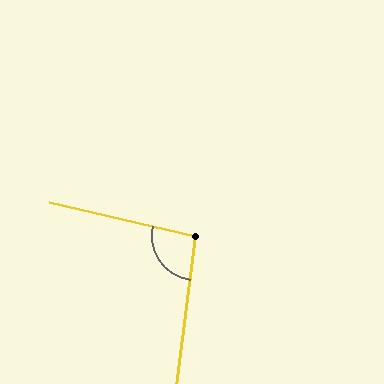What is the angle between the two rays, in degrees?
Approximately 96 degrees.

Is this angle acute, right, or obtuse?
It is obtuse.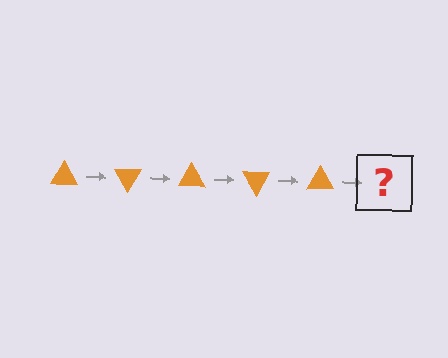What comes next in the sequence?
The next element should be an orange triangle rotated 300 degrees.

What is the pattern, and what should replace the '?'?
The pattern is that the triangle rotates 60 degrees each step. The '?' should be an orange triangle rotated 300 degrees.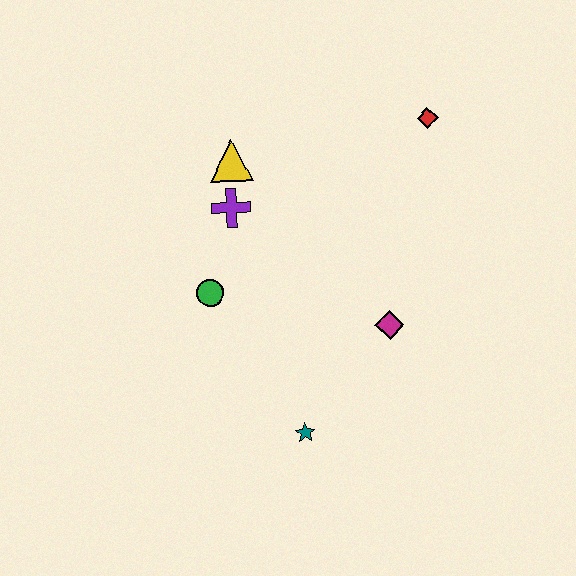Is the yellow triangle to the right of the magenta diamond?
No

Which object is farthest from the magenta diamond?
The yellow triangle is farthest from the magenta diamond.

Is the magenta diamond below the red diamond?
Yes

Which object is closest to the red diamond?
The yellow triangle is closest to the red diamond.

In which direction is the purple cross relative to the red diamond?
The purple cross is to the left of the red diamond.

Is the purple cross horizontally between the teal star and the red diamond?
No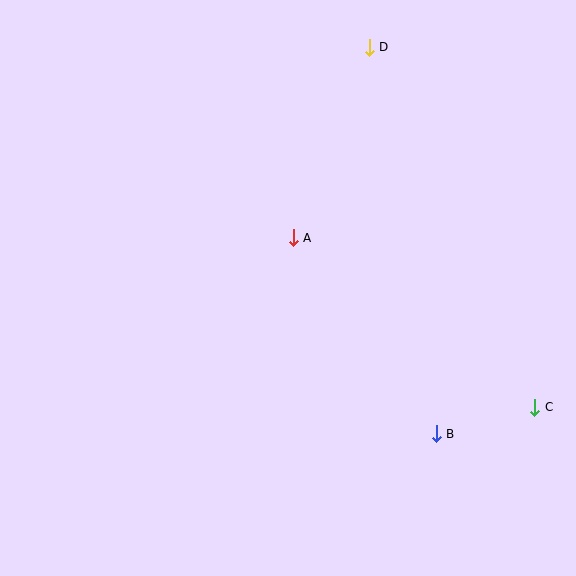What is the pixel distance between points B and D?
The distance between B and D is 392 pixels.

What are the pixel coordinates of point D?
Point D is at (369, 47).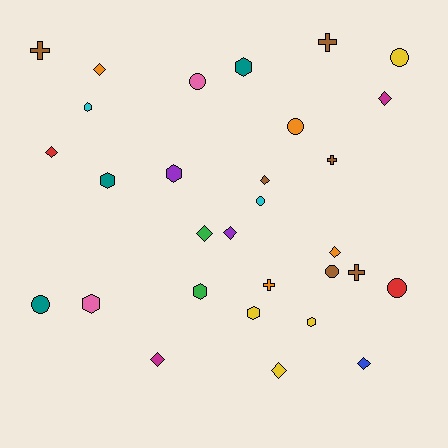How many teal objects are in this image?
There are 3 teal objects.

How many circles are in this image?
There are 7 circles.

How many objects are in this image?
There are 30 objects.